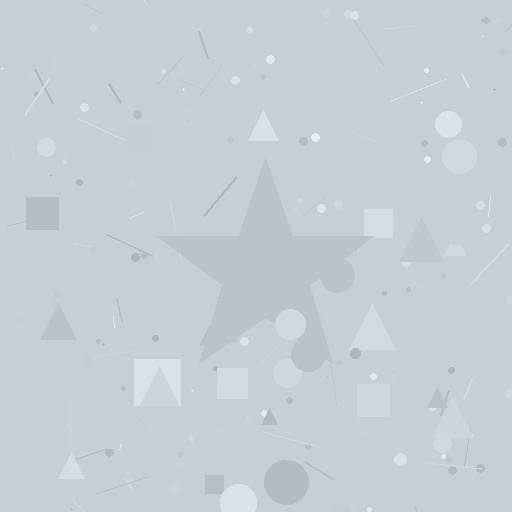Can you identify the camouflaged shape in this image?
The camouflaged shape is a star.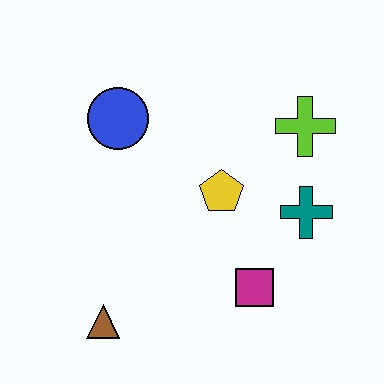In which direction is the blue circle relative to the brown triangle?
The blue circle is above the brown triangle.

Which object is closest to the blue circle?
The yellow pentagon is closest to the blue circle.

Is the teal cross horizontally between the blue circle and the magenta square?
No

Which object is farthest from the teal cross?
The brown triangle is farthest from the teal cross.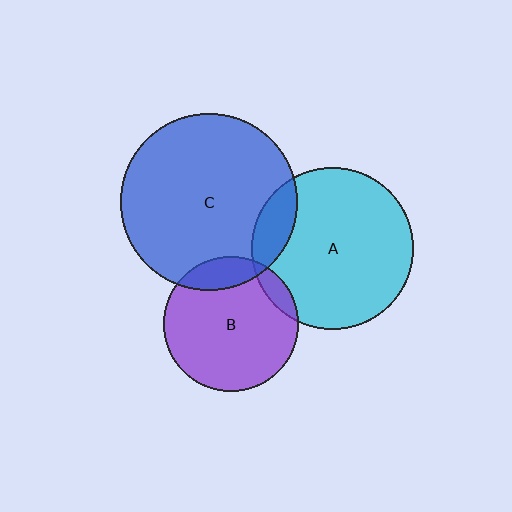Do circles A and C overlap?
Yes.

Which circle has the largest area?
Circle C (blue).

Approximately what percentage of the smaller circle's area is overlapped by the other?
Approximately 15%.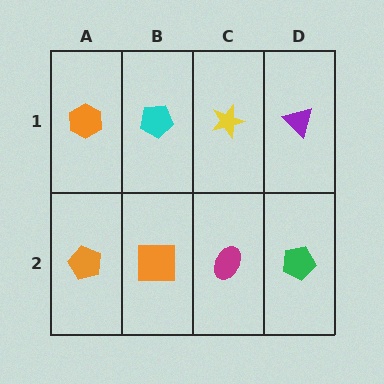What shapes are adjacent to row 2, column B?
A cyan pentagon (row 1, column B), an orange pentagon (row 2, column A), a magenta ellipse (row 2, column C).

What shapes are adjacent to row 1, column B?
An orange square (row 2, column B), an orange hexagon (row 1, column A), a yellow star (row 1, column C).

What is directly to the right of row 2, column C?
A green pentagon.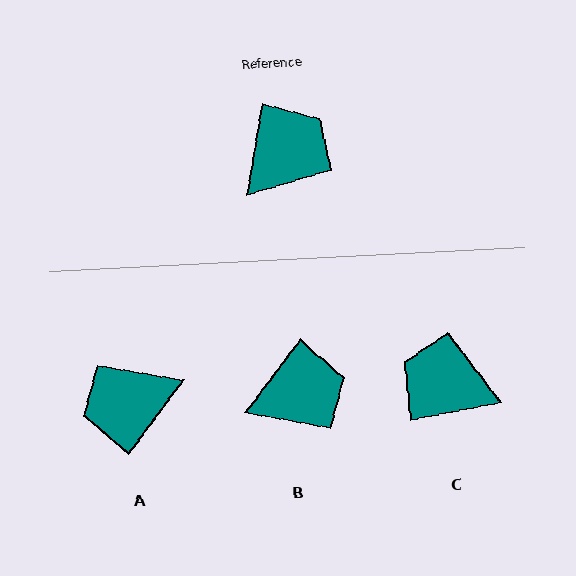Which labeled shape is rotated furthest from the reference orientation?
A, about 154 degrees away.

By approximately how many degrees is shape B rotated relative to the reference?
Approximately 27 degrees clockwise.